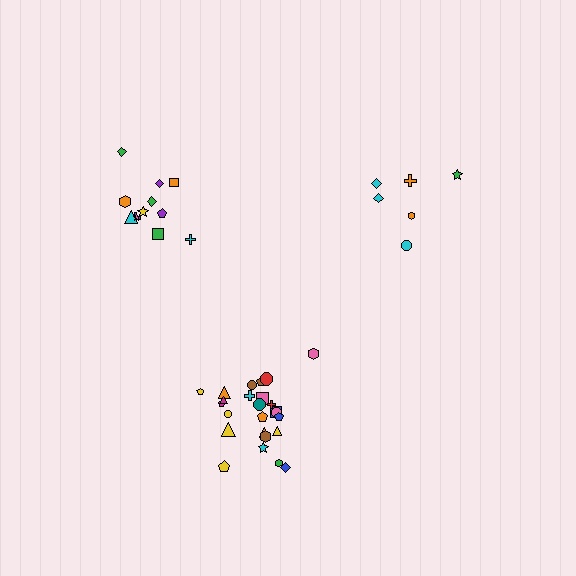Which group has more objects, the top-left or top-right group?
The top-left group.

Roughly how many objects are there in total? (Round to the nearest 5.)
Roughly 45 objects in total.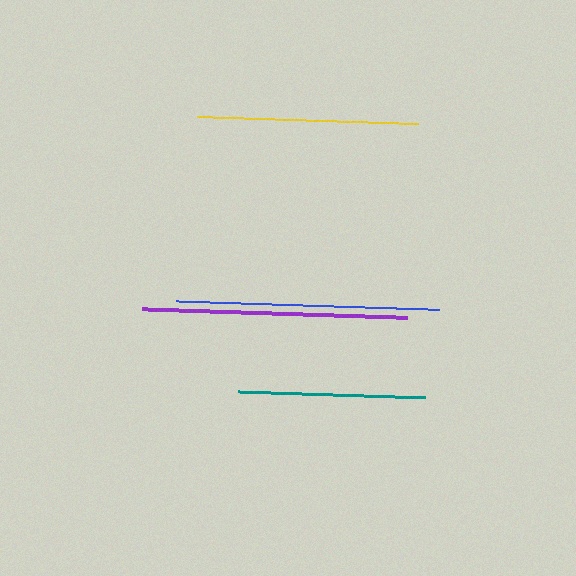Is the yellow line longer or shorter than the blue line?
The blue line is longer than the yellow line.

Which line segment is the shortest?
The teal line is the shortest at approximately 187 pixels.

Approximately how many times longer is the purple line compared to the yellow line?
The purple line is approximately 1.2 times the length of the yellow line.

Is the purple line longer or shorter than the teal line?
The purple line is longer than the teal line.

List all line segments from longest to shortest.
From longest to shortest: purple, blue, yellow, teal.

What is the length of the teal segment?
The teal segment is approximately 187 pixels long.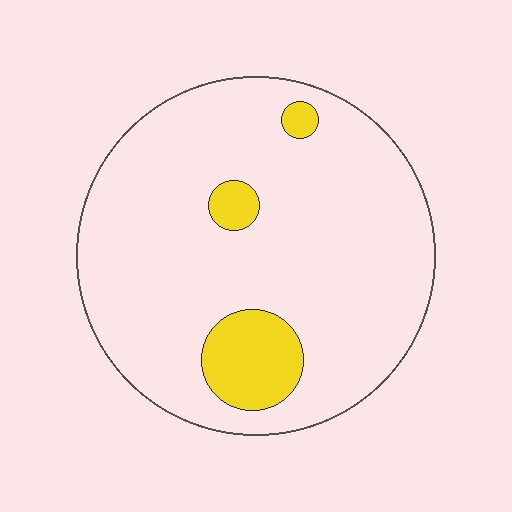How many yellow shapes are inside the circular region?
3.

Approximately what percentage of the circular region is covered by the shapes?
Approximately 10%.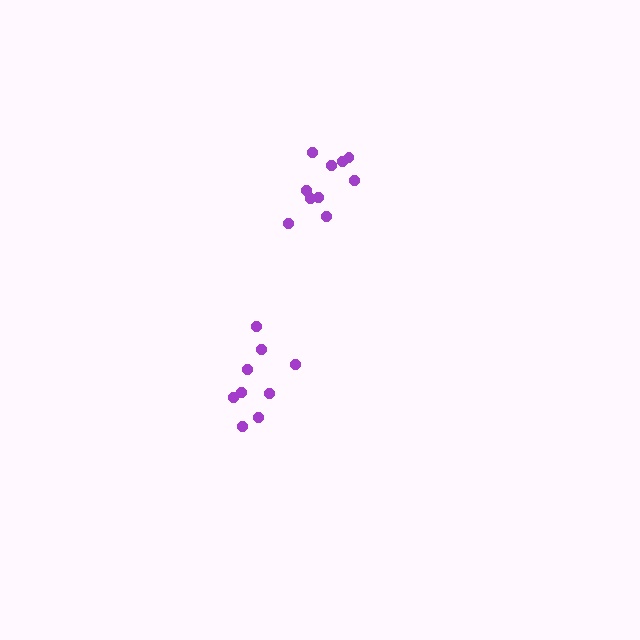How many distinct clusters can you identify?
There are 2 distinct clusters.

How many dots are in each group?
Group 1: 9 dots, Group 2: 10 dots (19 total).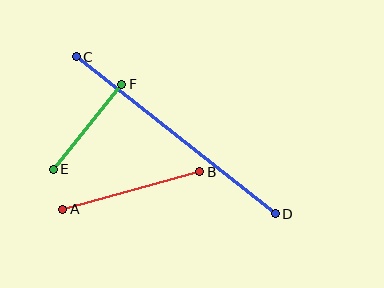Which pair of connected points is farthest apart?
Points C and D are farthest apart.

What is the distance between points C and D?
The distance is approximately 253 pixels.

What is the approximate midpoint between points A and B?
The midpoint is at approximately (131, 191) pixels.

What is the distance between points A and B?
The distance is approximately 142 pixels.